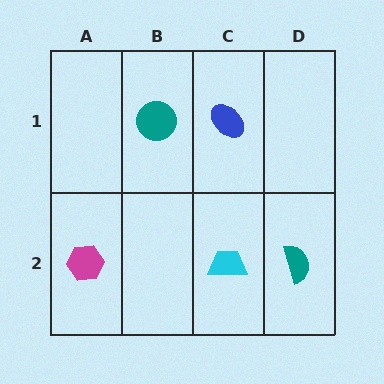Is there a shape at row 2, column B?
No, that cell is empty.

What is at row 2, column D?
A teal semicircle.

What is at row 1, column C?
A blue ellipse.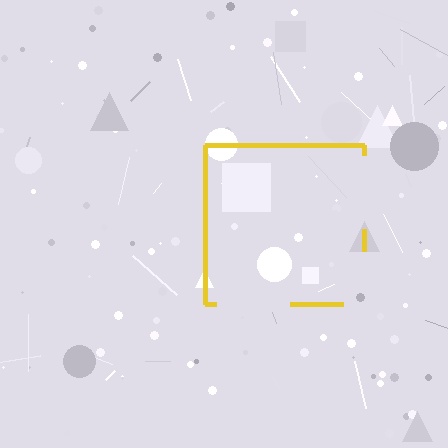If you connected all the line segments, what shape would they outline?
They would outline a square.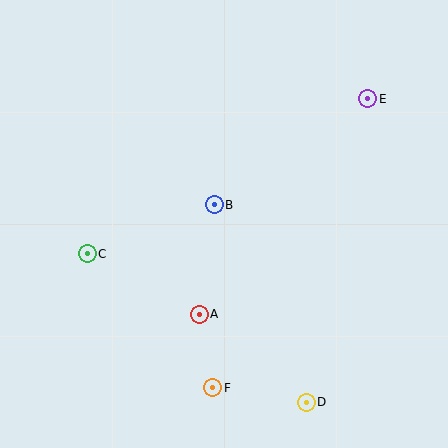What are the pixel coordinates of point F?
Point F is at (213, 388).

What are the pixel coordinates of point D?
Point D is at (306, 402).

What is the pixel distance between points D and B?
The distance between D and B is 218 pixels.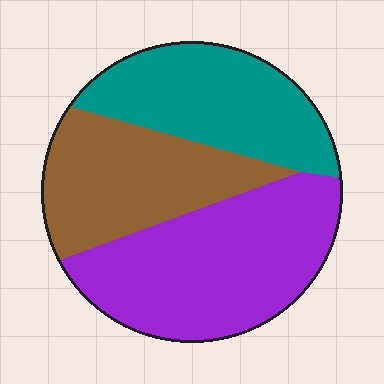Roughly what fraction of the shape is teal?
Teal covers 29% of the shape.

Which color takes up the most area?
Purple, at roughly 40%.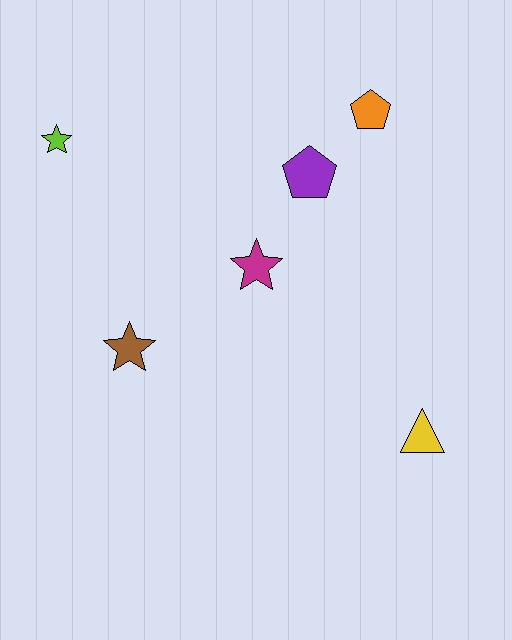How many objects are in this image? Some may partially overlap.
There are 6 objects.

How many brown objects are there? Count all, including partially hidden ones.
There is 1 brown object.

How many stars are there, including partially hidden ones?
There are 3 stars.